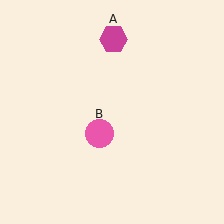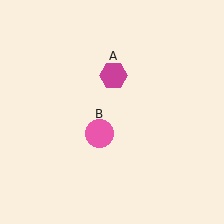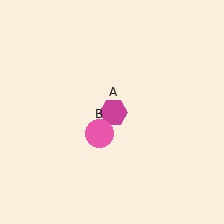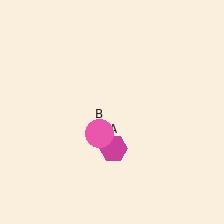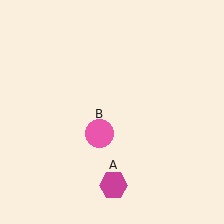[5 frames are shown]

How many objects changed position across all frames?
1 object changed position: magenta hexagon (object A).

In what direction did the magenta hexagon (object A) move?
The magenta hexagon (object A) moved down.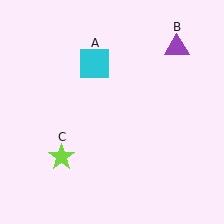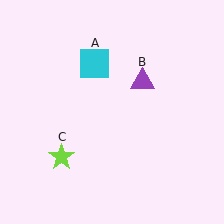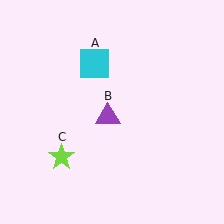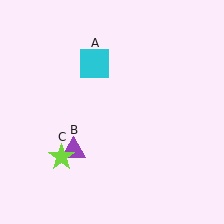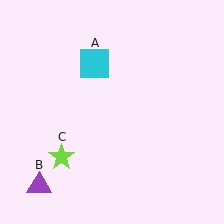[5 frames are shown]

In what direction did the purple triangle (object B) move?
The purple triangle (object B) moved down and to the left.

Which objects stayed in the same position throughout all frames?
Cyan square (object A) and lime star (object C) remained stationary.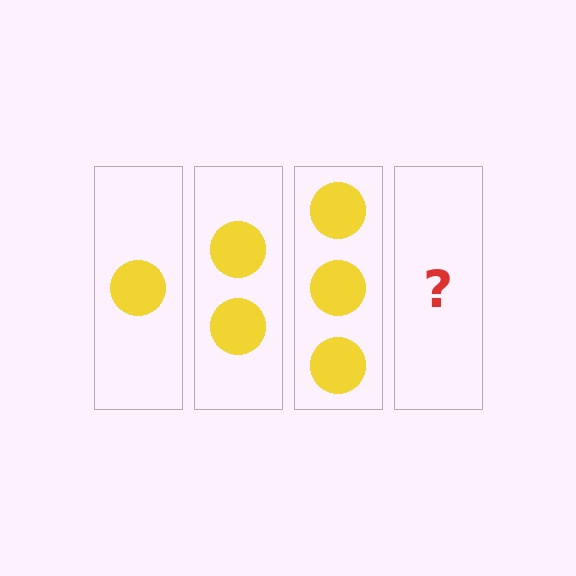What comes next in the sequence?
The next element should be 4 circles.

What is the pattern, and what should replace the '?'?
The pattern is that each step adds one more circle. The '?' should be 4 circles.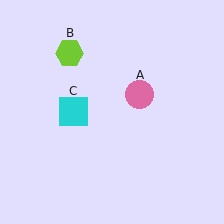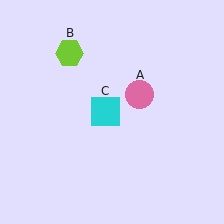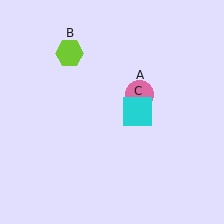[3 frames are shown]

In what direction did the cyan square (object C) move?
The cyan square (object C) moved right.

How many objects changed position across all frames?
1 object changed position: cyan square (object C).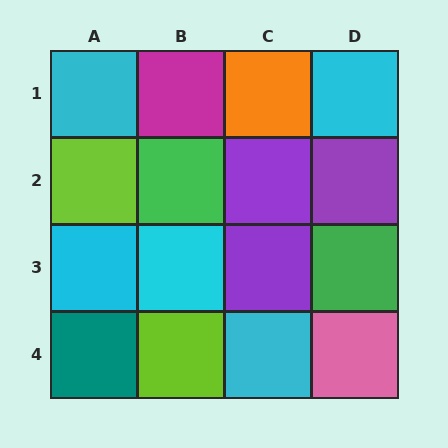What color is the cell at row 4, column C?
Cyan.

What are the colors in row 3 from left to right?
Cyan, cyan, purple, green.